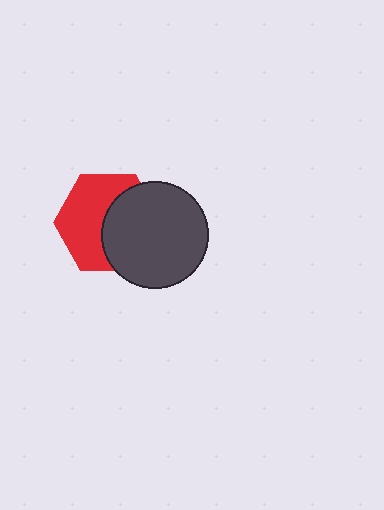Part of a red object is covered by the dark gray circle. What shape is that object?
It is a hexagon.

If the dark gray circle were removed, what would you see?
You would see the complete red hexagon.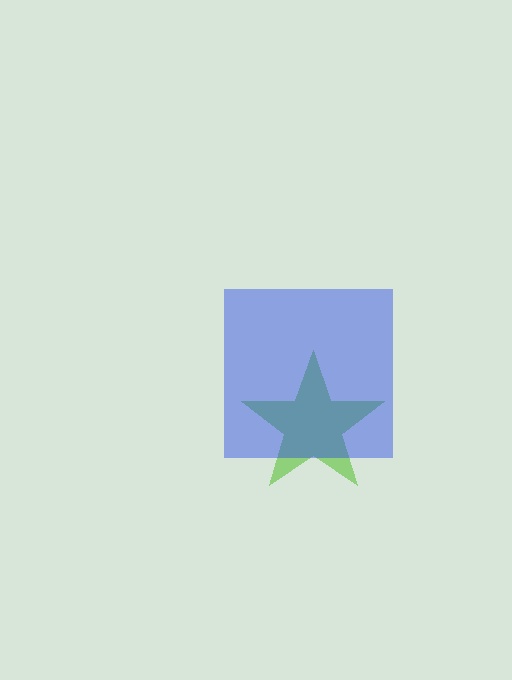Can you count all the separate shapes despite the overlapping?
Yes, there are 2 separate shapes.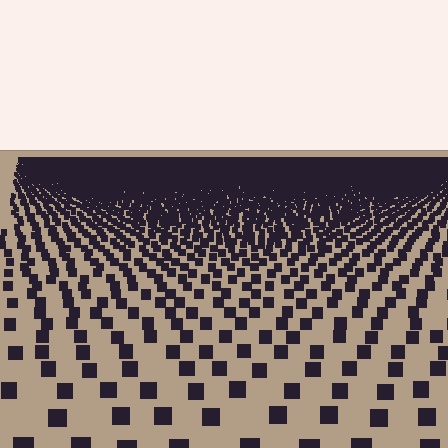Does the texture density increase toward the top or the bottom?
Density increases toward the top.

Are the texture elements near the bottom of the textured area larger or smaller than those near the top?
Larger. Near the bottom, elements are closer to the viewer and appear at a bigger on-screen size.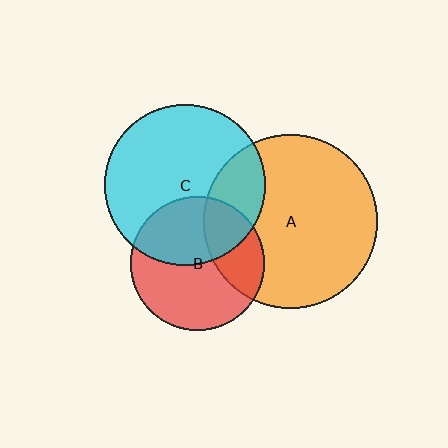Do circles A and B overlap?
Yes.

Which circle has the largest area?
Circle A (orange).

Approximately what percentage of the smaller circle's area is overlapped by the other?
Approximately 30%.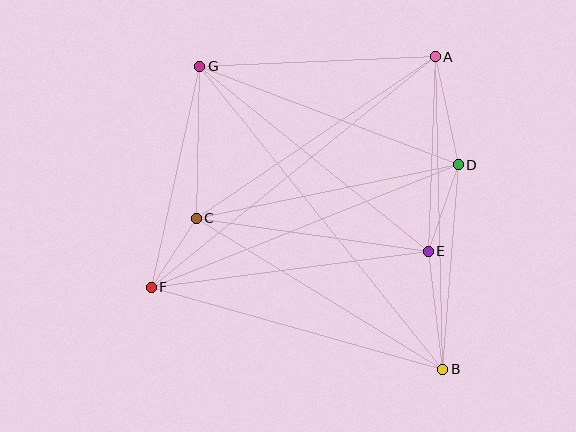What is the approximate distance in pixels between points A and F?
The distance between A and F is approximately 366 pixels.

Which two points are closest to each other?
Points C and F are closest to each other.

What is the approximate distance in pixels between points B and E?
The distance between B and E is approximately 119 pixels.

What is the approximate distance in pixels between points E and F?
The distance between E and F is approximately 279 pixels.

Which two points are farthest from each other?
Points B and G are farthest from each other.